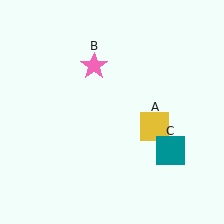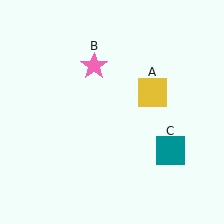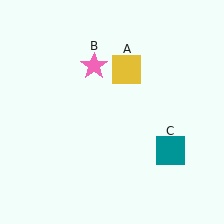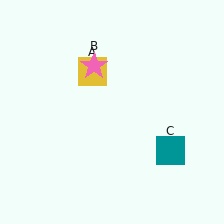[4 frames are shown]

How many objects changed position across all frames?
1 object changed position: yellow square (object A).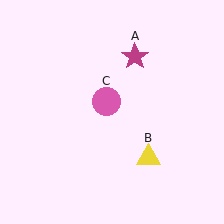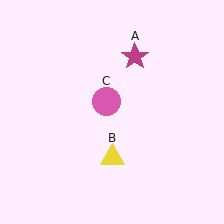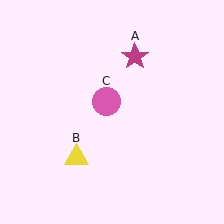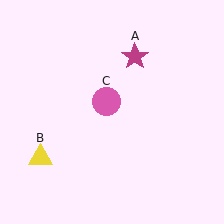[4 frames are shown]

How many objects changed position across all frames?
1 object changed position: yellow triangle (object B).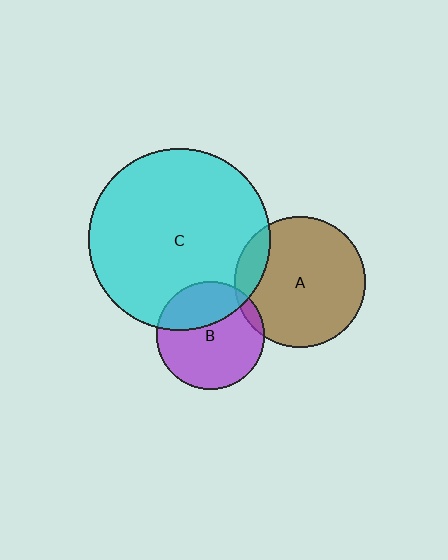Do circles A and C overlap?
Yes.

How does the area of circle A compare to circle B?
Approximately 1.5 times.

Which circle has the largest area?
Circle C (cyan).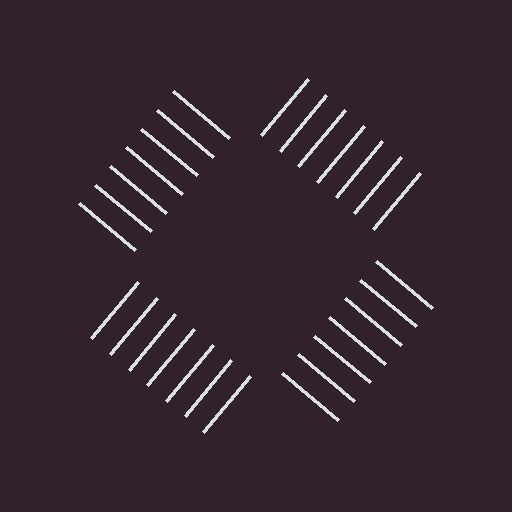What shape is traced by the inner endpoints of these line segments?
An illusory square — the line segments terminate on its edges but no continuous stroke is drawn.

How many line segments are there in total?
28 — 7 along each of the 4 edges.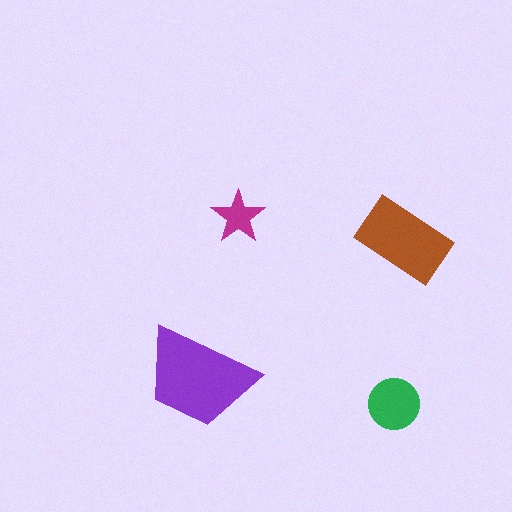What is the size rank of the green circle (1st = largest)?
3rd.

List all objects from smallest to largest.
The magenta star, the green circle, the brown rectangle, the purple trapezoid.